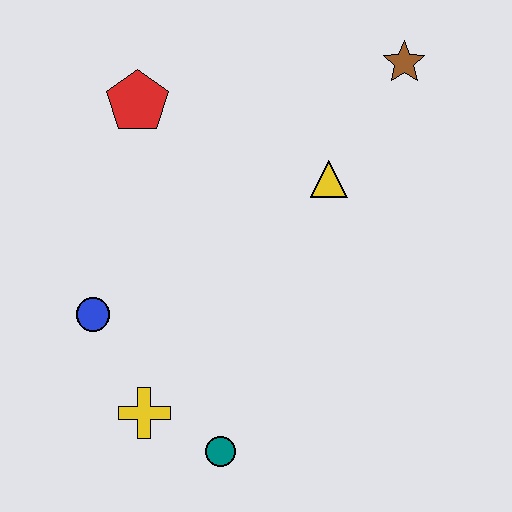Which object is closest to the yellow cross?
The teal circle is closest to the yellow cross.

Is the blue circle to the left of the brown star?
Yes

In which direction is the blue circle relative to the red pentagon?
The blue circle is below the red pentagon.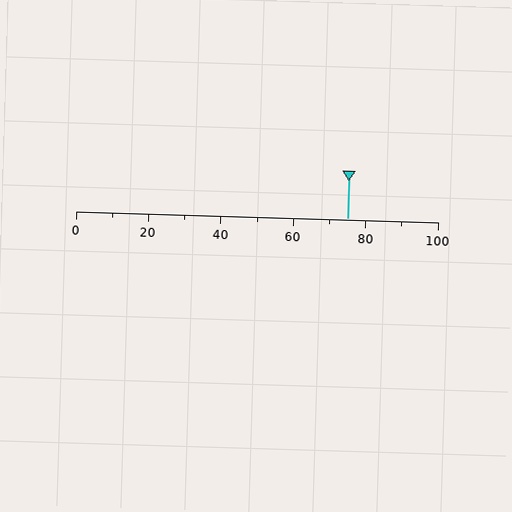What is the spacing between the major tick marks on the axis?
The major ticks are spaced 20 apart.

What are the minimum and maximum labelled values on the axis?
The axis runs from 0 to 100.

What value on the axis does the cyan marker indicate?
The marker indicates approximately 75.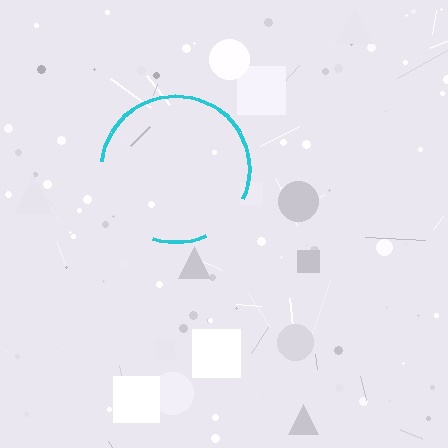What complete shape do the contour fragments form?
The contour fragments form a circle.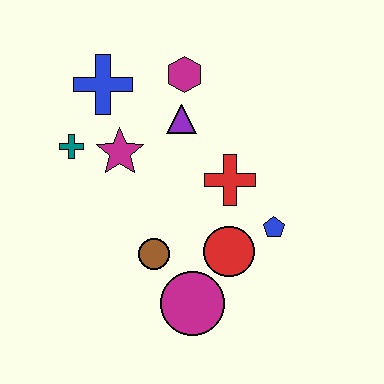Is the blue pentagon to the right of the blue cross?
Yes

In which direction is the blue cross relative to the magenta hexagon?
The blue cross is to the left of the magenta hexagon.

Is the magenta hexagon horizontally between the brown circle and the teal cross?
No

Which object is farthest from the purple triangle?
The magenta circle is farthest from the purple triangle.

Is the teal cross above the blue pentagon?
Yes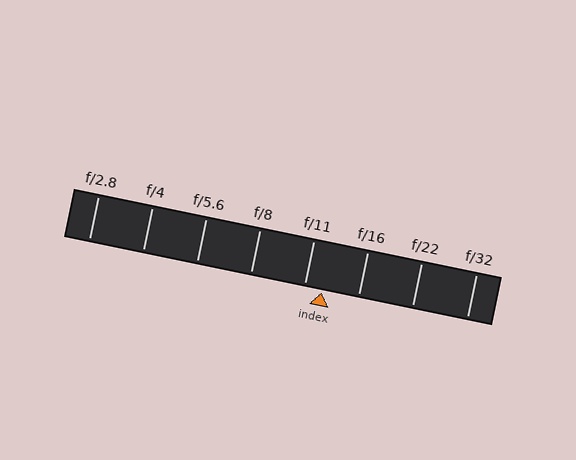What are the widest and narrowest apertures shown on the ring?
The widest aperture shown is f/2.8 and the narrowest is f/32.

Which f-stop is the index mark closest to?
The index mark is closest to f/11.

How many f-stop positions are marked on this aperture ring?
There are 8 f-stop positions marked.